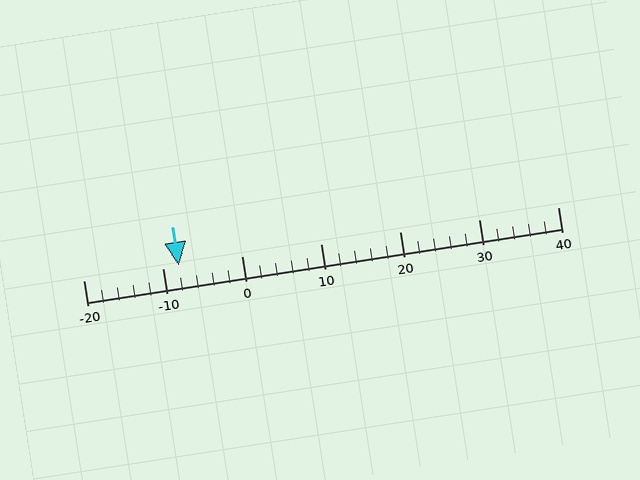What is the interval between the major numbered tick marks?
The major tick marks are spaced 10 units apart.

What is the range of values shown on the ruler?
The ruler shows values from -20 to 40.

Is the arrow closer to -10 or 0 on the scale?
The arrow is closer to -10.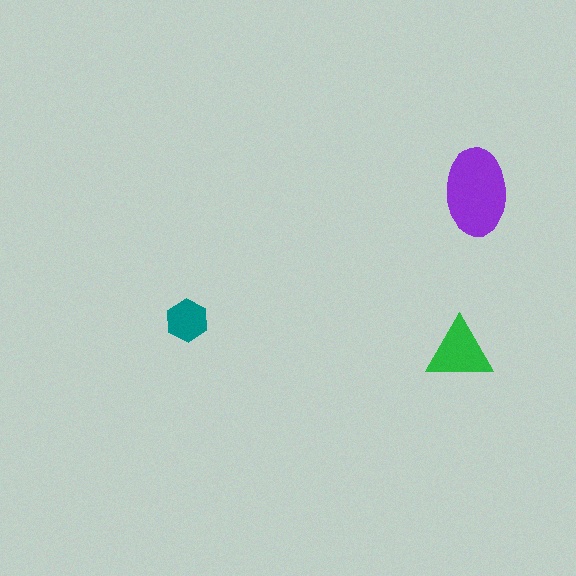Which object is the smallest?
The teal hexagon.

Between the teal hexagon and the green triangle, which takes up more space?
The green triangle.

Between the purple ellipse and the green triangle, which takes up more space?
The purple ellipse.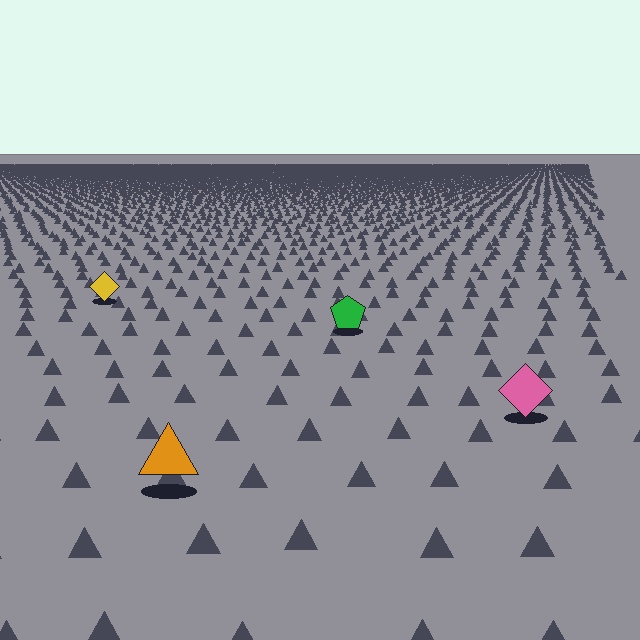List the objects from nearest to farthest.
From nearest to farthest: the orange triangle, the pink diamond, the green pentagon, the yellow diamond.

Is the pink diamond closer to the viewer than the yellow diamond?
Yes. The pink diamond is closer — you can tell from the texture gradient: the ground texture is coarser near it.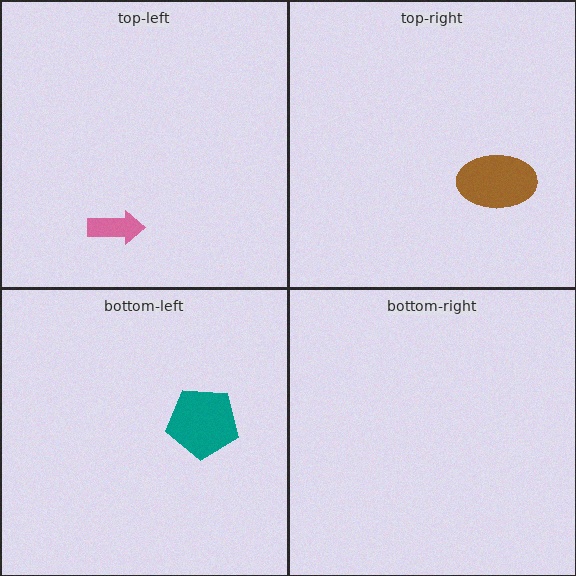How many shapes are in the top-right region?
1.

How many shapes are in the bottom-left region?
1.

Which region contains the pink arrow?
The top-left region.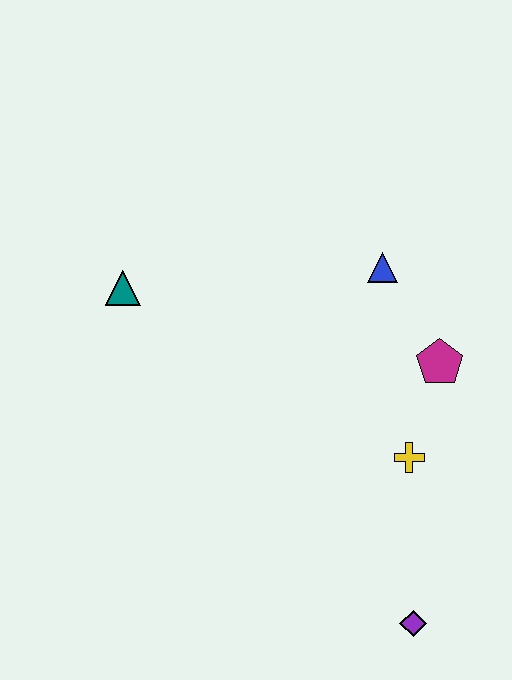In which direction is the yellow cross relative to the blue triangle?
The yellow cross is below the blue triangle.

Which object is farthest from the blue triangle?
The purple diamond is farthest from the blue triangle.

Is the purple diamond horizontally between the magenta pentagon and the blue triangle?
Yes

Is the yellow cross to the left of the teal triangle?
No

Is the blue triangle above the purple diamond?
Yes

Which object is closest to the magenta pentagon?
The yellow cross is closest to the magenta pentagon.